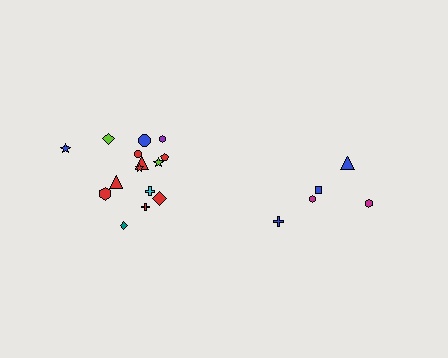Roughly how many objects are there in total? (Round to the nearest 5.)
Roughly 20 objects in total.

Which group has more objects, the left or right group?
The left group.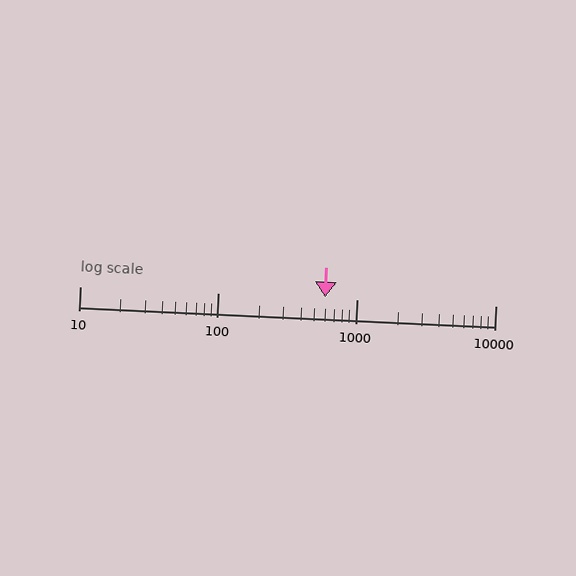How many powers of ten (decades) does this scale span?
The scale spans 3 decades, from 10 to 10000.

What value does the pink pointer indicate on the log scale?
The pointer indicates approximately 590.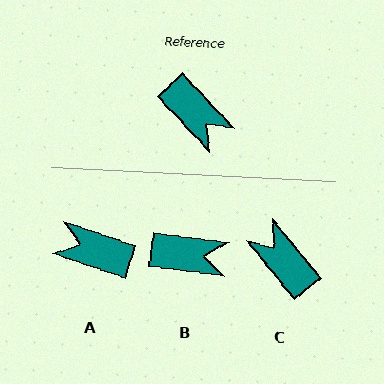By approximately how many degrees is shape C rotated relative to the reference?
Approximately 176 degrees counter-clockwise.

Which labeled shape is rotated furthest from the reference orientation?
C, about 176 degrees away.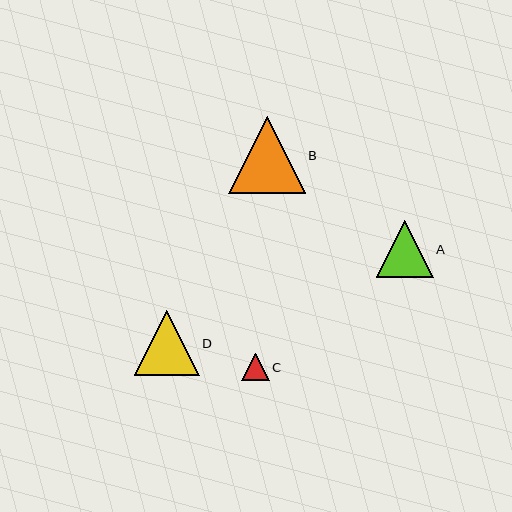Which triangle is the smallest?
Triangle C is the smallest with a size of approximately 27 pixels.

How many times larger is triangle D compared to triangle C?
Triangle D is approximately 2.4 times the size of triangle C.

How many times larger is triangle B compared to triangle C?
Triangle B is approximately 2.8 times the size of triangle C.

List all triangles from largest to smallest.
From largest to smallest: B, D, A, C.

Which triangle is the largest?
Triangle B is the largest with a size of approximately 77 pixels.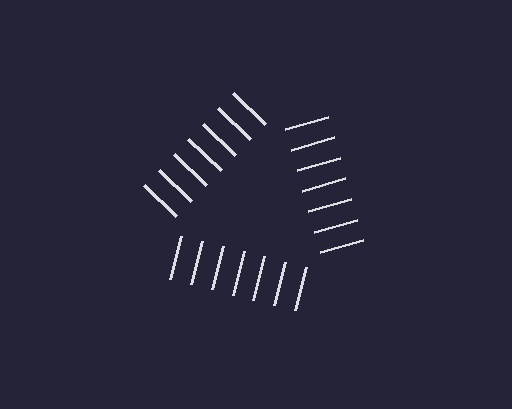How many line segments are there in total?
21 — 7 along each of the 3 edges.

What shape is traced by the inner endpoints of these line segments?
An illusory triangle — the line segments terminate on its edges but no continuous stroke is drawn.